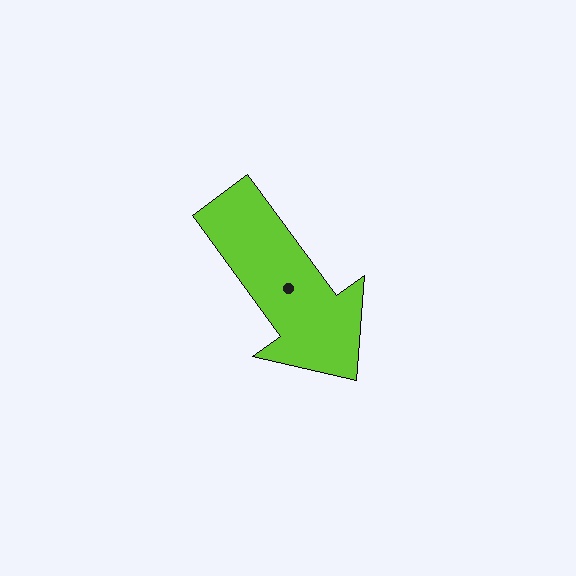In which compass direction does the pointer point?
Southeast.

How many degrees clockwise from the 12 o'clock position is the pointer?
Approximately 144 degrees.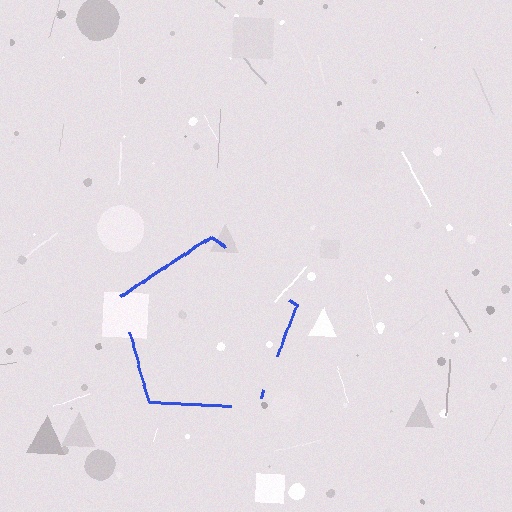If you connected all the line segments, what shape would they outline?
They would outline a pentagon.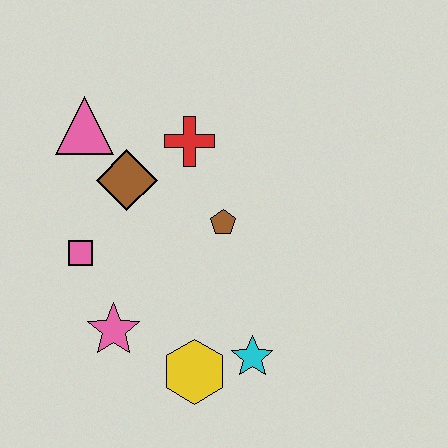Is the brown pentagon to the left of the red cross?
No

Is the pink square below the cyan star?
No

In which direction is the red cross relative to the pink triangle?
The red cross is to the right of the pink triangle.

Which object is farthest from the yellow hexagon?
The pink triangle is farthest from the yellow hexagon.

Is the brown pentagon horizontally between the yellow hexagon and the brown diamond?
No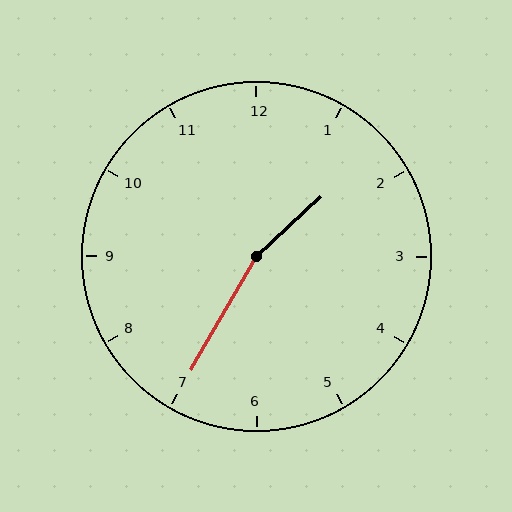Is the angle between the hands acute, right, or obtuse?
It is obtuse.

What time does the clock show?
1:35.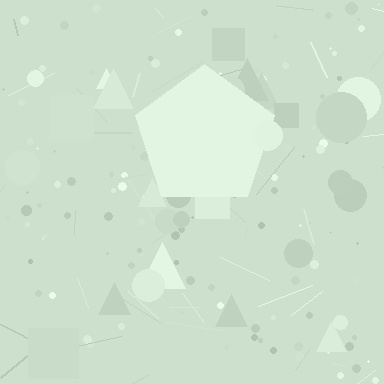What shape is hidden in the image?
A pentagon is hidden in the image.